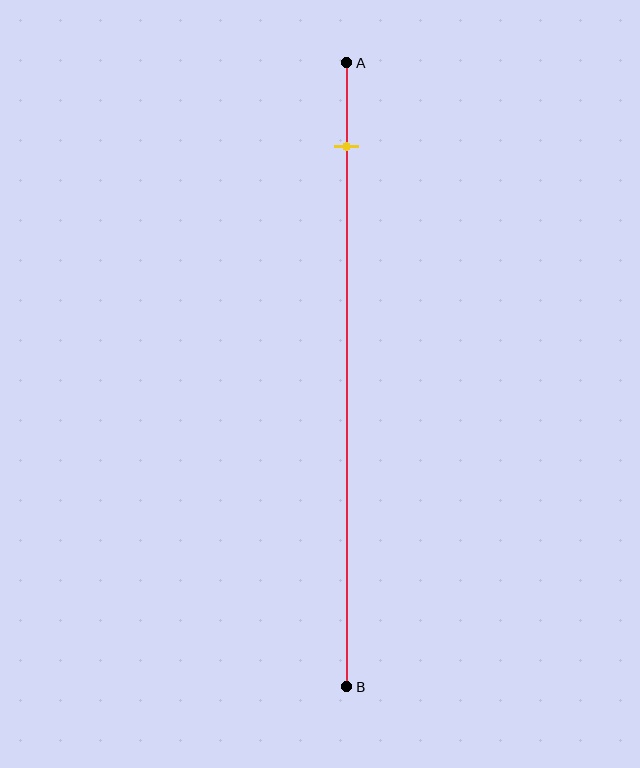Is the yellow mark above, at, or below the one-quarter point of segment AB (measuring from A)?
The yellow mark is above the one-quarter point of segment AB.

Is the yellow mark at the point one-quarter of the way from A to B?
No, the mark is at about 15% from A, not at the 25% one-quarter point.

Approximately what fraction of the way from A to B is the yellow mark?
The yellow mark is approximately 15% of the way from A to B.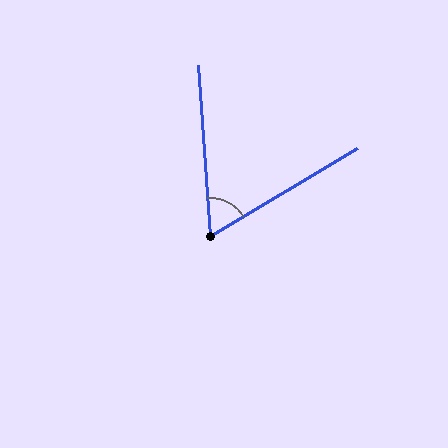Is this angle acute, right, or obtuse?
It is acute.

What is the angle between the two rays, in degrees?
Approximately 63 degrees.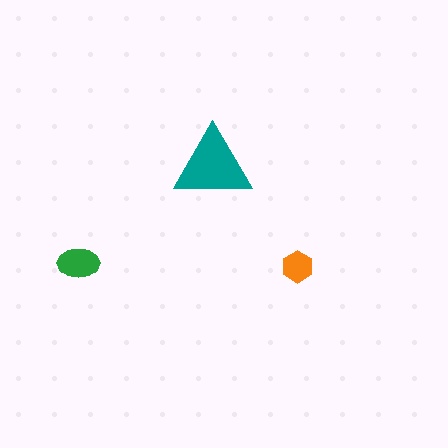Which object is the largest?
The teal triangle.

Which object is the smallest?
The orange hexagon.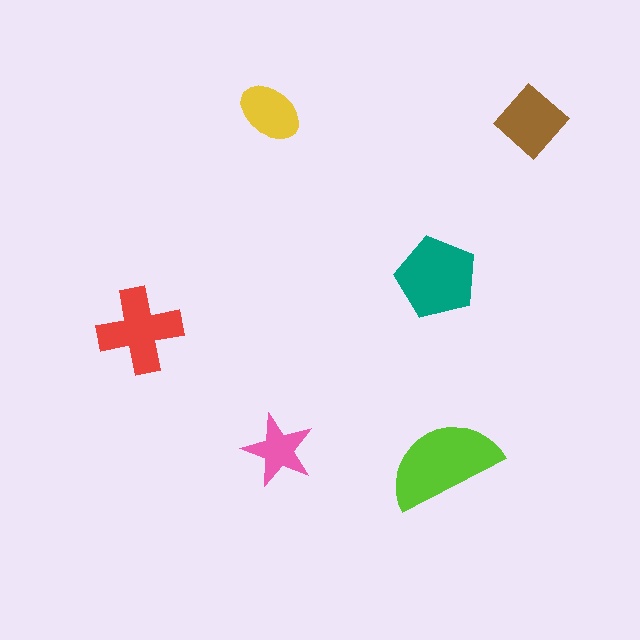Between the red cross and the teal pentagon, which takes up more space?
The teal pentagon.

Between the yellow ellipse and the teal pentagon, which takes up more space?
The teal pentagon.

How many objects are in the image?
There are 6 objects in the image.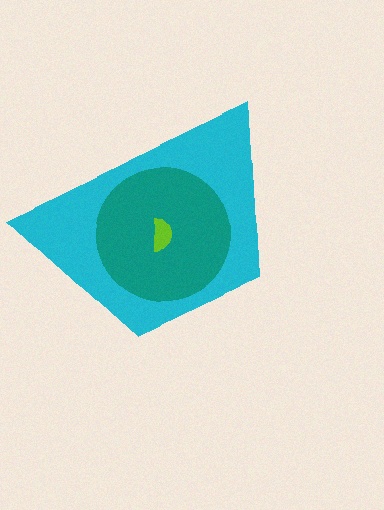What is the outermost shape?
The cyan trapezoid.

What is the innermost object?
The lime semicircle.